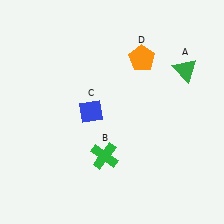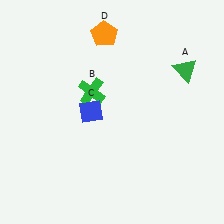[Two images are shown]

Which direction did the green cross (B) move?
The green cross (B) moved up.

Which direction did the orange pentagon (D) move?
The orange pentagon (D) moved left.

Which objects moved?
The objects that moved are: the green cross (B), the orange pentagon (D).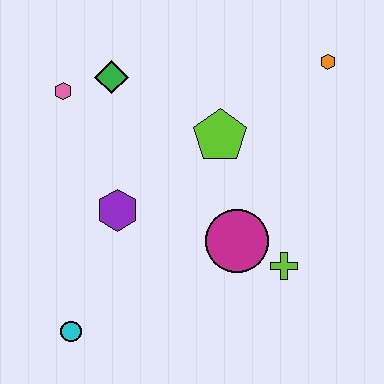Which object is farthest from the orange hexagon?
The cyan circle is farthest from the orange hexagon.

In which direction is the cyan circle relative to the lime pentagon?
The cyan circle is below the lime pentagon.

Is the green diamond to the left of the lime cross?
Yes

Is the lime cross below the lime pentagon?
Yes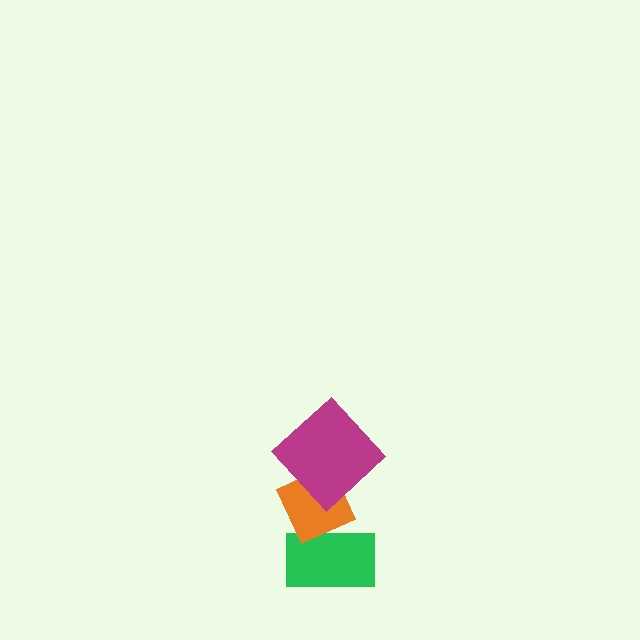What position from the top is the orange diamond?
The orange diamond is 2nd from the top.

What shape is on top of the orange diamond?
The magenta diamond is on top of the orange diamond.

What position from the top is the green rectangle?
The green rectangle is 3rd from the top.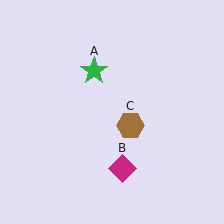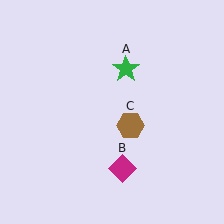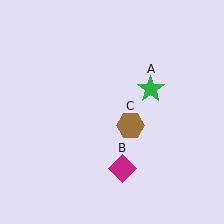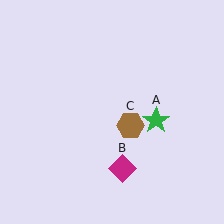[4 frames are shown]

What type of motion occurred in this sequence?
The green star (object A) rotated clockwise around the center of the scene.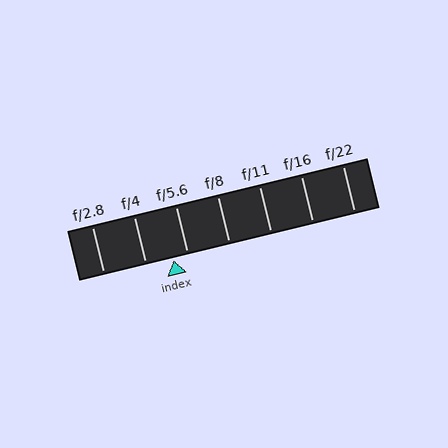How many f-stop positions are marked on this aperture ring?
There are 7 f-stop positions marked.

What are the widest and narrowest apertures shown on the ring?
The widest aperture shown is f/2.8 and the narrowest is f/22.